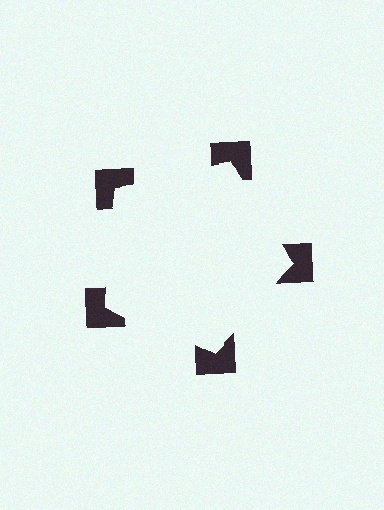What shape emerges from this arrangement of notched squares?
An illusory pentagon — its edges are inferred from the aligned wedge cuts in the notched squares, not physically drawn.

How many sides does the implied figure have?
5 sides.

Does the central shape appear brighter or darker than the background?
It typically appears slightly brighter than the background, even though no actual brightness change is drawn.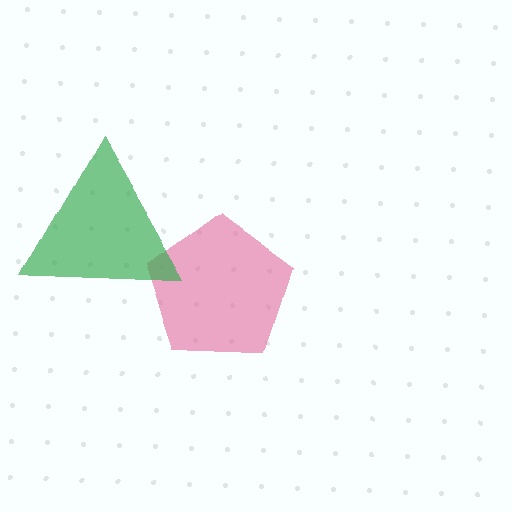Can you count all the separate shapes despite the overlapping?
Yes, there are 2 separate shapes.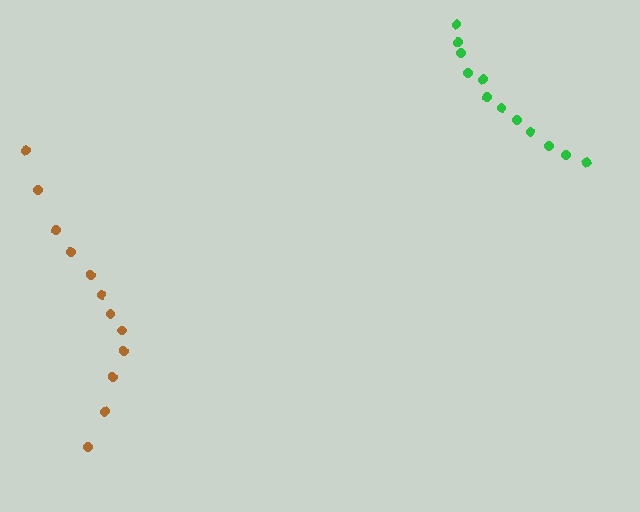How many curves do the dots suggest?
There are 2 distinct paths.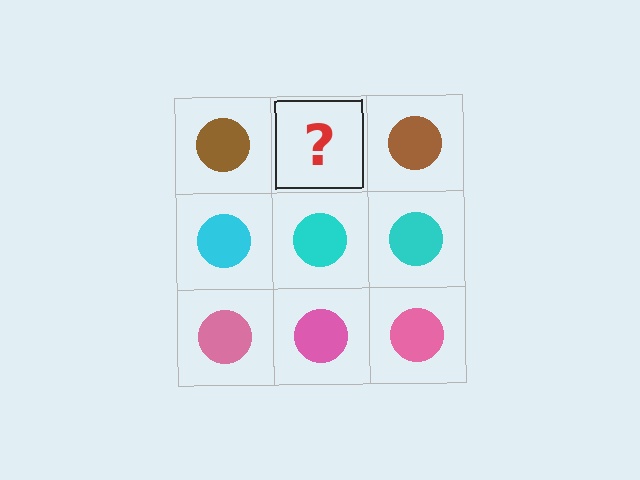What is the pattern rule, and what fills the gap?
The rule is that each row has a consistent color. The gap should be filled with a brown circle.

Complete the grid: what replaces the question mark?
The question mark should be replaced with a brown circle.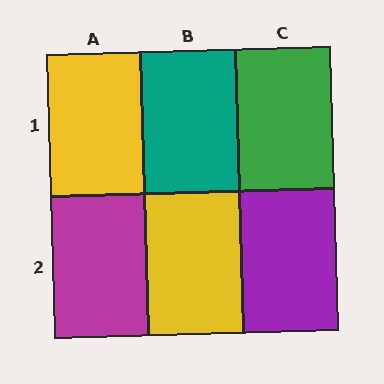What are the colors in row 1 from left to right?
Yellow, teal, green.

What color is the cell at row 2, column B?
Yellow.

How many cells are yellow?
2 cells are yellow.